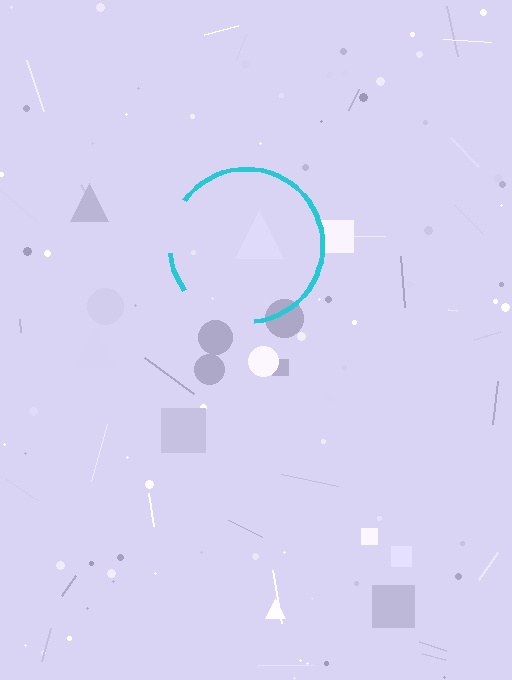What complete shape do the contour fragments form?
The contour fragments form a circle.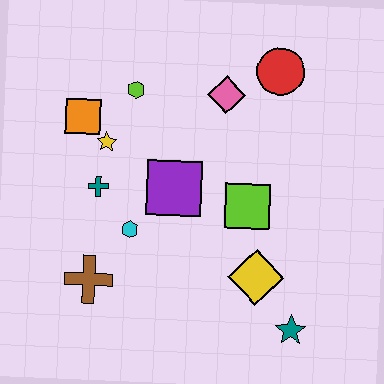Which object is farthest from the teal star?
The orange square is farthest from the teal star.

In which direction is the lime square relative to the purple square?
The lime square is to the right of the purple square.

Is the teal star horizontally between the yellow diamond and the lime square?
No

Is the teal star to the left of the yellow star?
No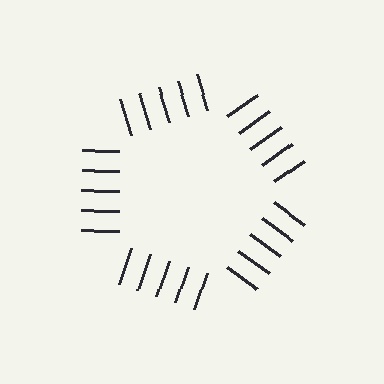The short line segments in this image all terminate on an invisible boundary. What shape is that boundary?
An illusory pentagon — the line segments terminate on its edges but no continuous stroke is drawn.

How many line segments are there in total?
25 — 5 along each of the 5 edges.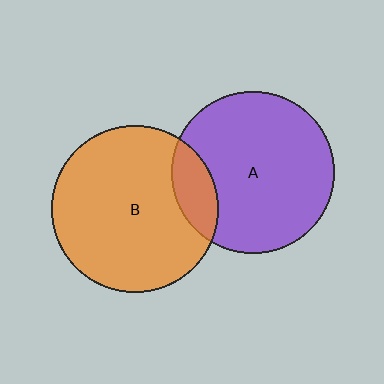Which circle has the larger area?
Circle B (orange).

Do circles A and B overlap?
Yes.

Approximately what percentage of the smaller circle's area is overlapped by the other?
Approximately 15%.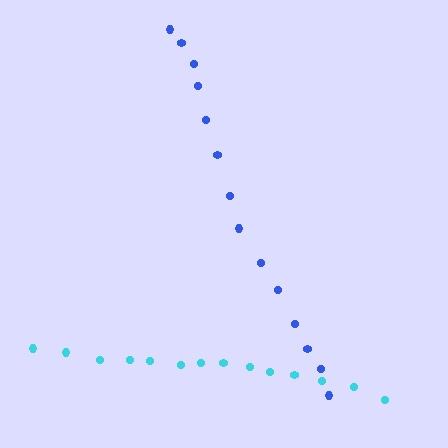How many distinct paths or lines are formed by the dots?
There are 2 distinct paths.